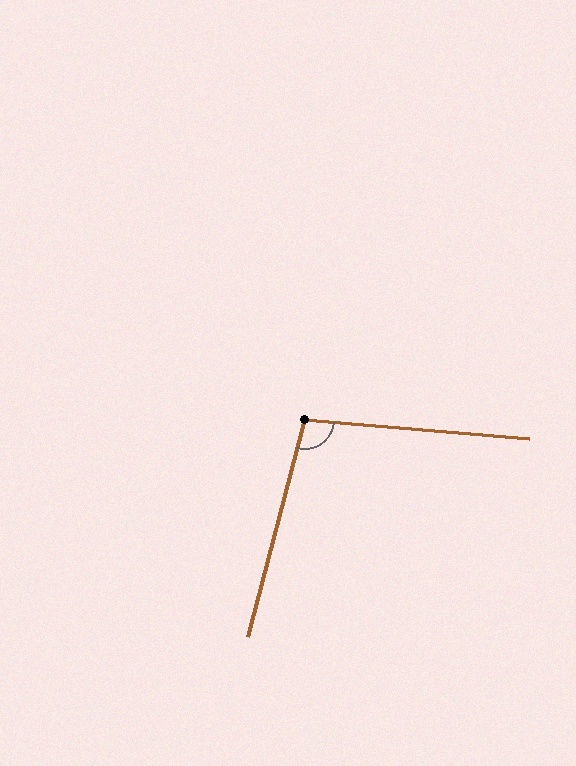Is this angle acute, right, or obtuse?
It is obtuse.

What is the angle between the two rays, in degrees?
Approximately 100 degrees.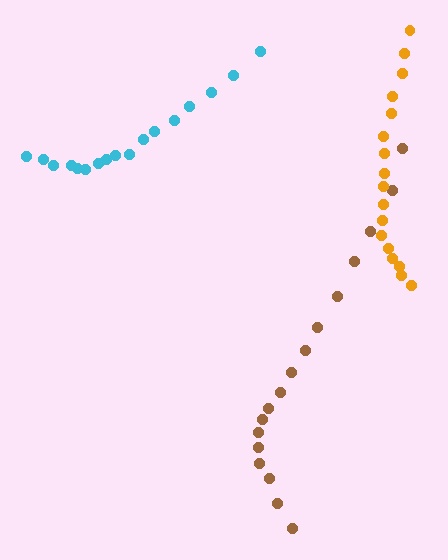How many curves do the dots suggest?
There are 3 distinct paths.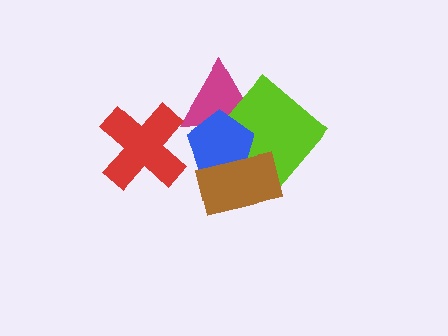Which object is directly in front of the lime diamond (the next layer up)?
The blue pentagon is directly in front of the lime diamond.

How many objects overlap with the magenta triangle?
2 objects overlap with the magenta triangle.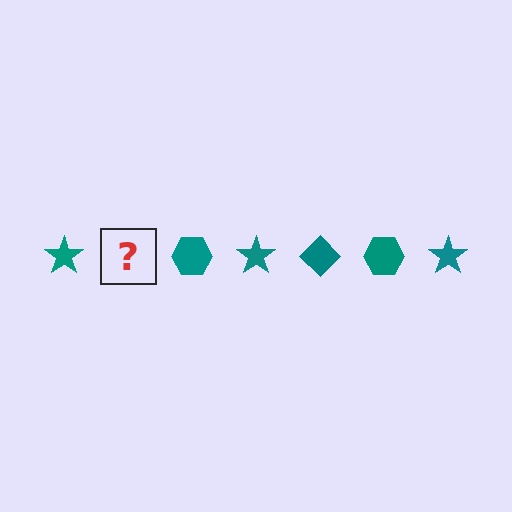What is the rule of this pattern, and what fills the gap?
The rule is that the pattern cycles through star, diamond, hexagon shapes in teal. The gap should be filled with a teal diamond.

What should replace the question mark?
The question mark should be replaced with a teal diamond.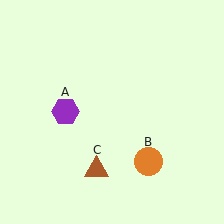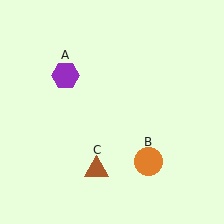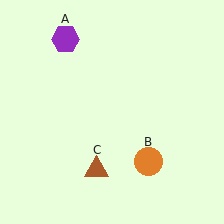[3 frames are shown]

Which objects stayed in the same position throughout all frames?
Orange circle (object B) and brown triangle (object C) remained stationary.